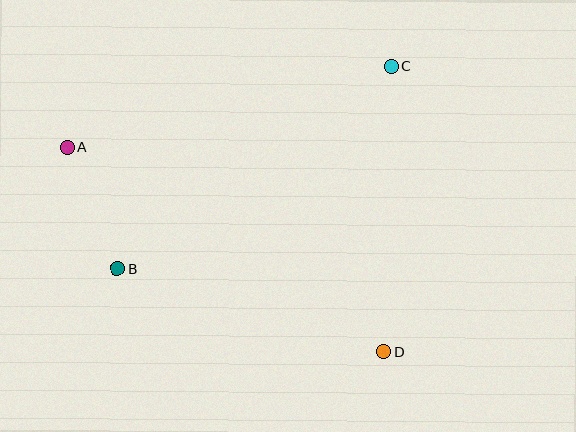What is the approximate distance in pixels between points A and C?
The distance between A and C is approximately 335 pixels.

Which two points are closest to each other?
Points A and B are closest to each other.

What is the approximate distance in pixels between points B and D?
The distance between B and D is approximately 279 pixels.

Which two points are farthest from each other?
Points A and D are farthest from each other.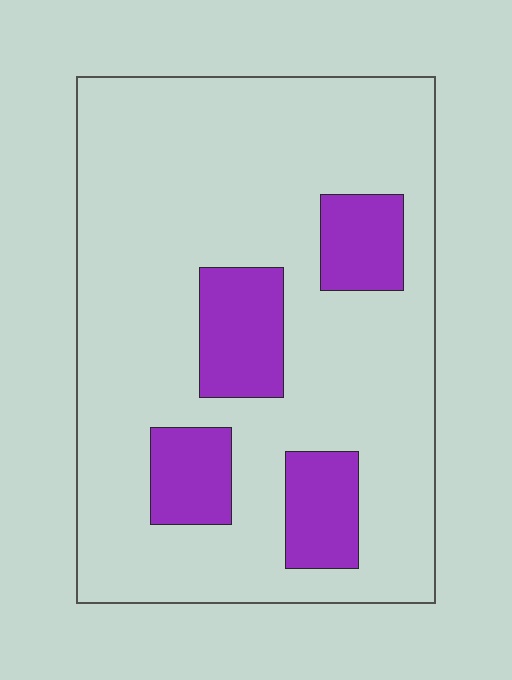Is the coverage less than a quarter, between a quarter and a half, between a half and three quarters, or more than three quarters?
Less than a quarter.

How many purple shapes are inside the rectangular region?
4.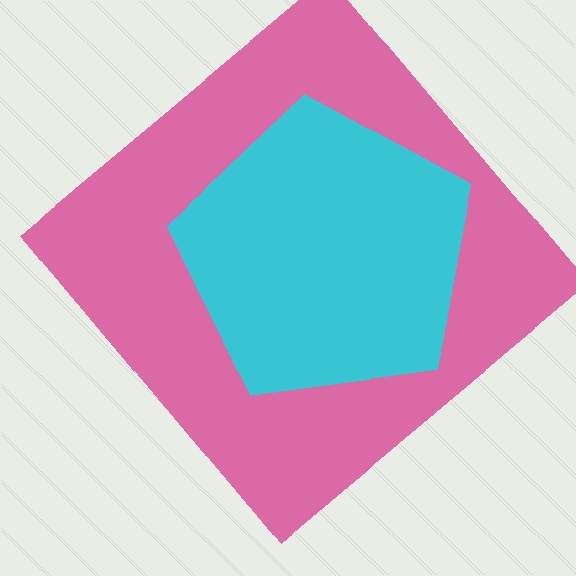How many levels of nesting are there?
2.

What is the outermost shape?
The pink diamond.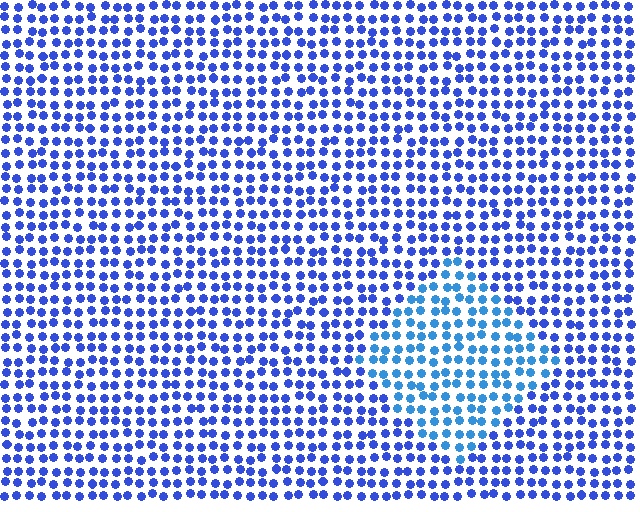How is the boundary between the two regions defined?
The boundary is defined purely by a slight shift in hue (about 25 degrees). Spacing, size, and orientation are identical on both sides.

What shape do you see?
I see a diamond.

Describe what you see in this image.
The image is filled with small blue elements in a uniform arrangement. A diamond-shaped region is visible where the elements are tinted to a slightly different hue, forming a subtle color boundary.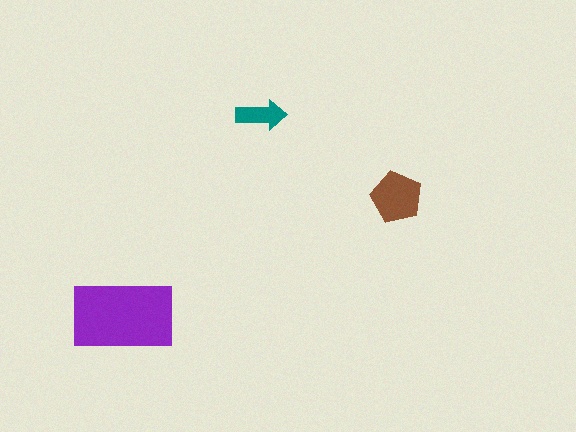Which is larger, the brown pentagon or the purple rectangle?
The purple rectangle.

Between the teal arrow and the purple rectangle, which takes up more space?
The purple rectangle.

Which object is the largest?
The purple rectangle.